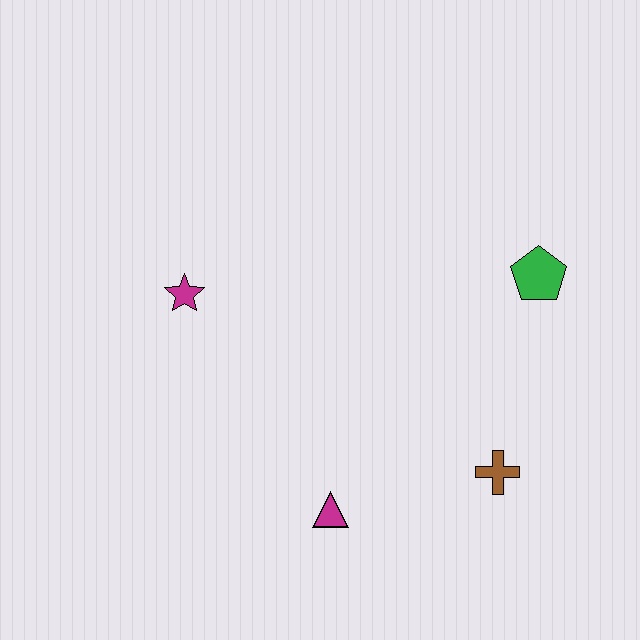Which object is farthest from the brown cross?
The magenta star is farthest from the brown cross.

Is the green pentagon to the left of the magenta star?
No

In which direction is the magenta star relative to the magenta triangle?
The magenta star is above the magenta triangle.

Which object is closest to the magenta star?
The magenta triangle is closest to the magenta star.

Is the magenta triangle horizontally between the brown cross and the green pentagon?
No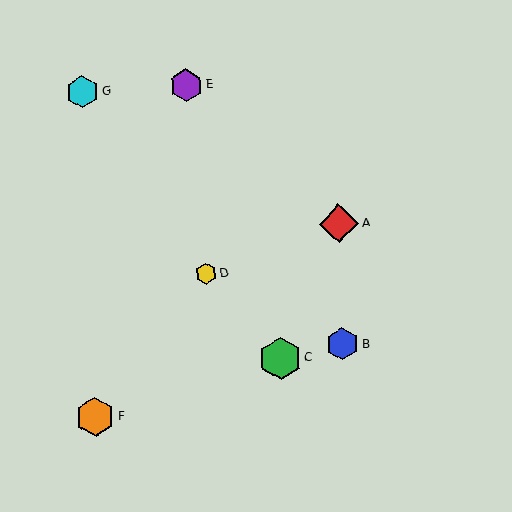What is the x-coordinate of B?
Object B is at x≈343.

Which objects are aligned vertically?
Objects A, B are aligned vertically.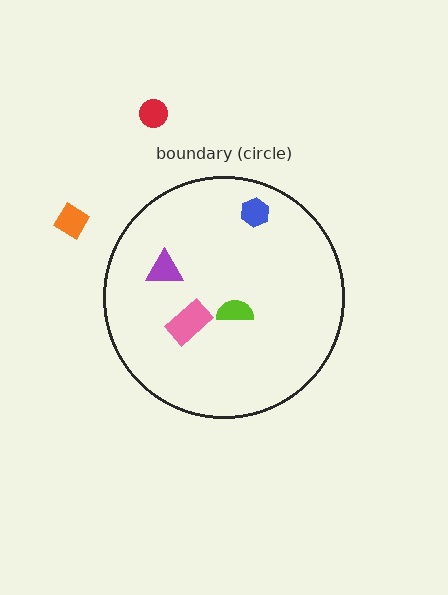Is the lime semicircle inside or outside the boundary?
Inside.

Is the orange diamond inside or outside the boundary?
Outside.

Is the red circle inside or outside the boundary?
Outside.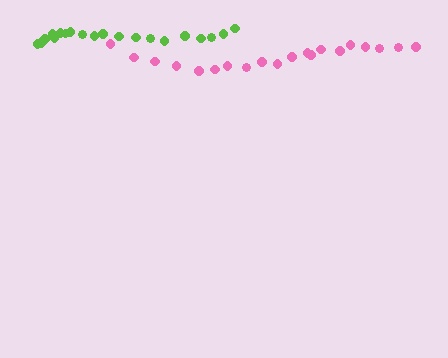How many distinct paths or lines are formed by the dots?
There are 2 distinct paths.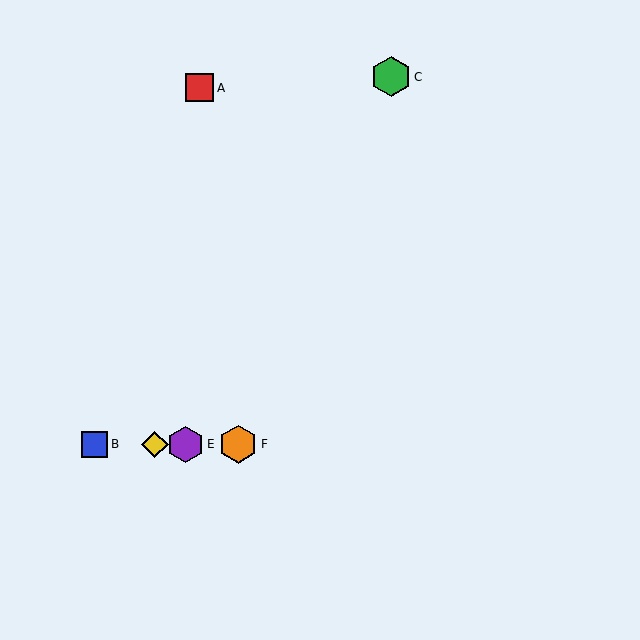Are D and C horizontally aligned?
No, D is at y≈444 and C is at y≈77.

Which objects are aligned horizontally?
Objects B, D, E, F are aligned horizontally.